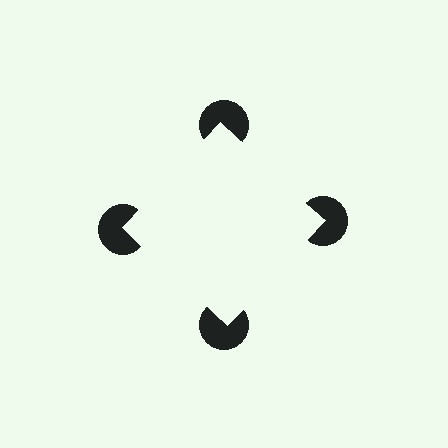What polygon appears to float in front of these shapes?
An illusory square — its edges are inferred from the aligned wedge cuts in the pac-man discs, not physically drawn.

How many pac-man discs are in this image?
There are 4 — one at each vertex of the illusory square.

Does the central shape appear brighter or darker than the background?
It typically appears slightly brighter than the background, even though no actual brightness change is drawn.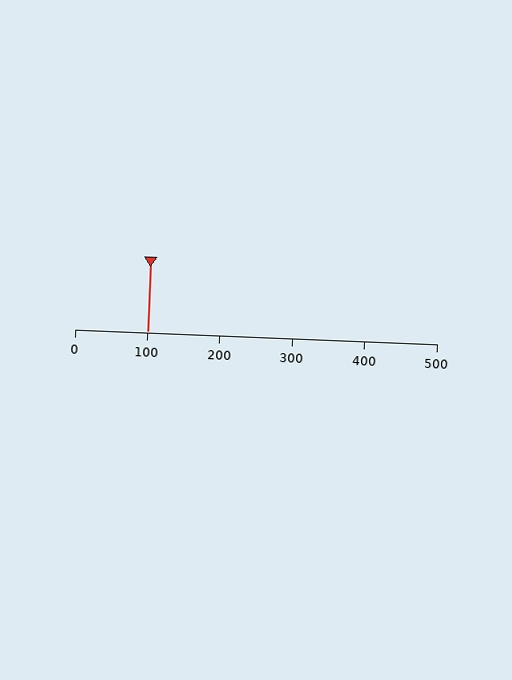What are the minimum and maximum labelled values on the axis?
The axis runs from 0 to 500.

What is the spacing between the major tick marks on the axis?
The major ticks are spaced 100 apart.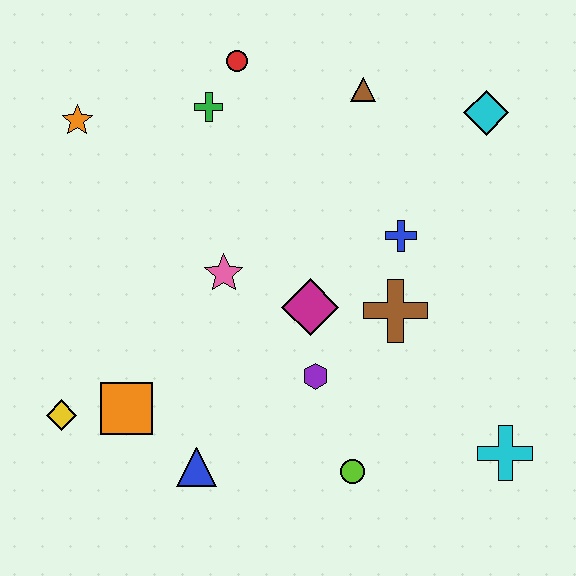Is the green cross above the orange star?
Yes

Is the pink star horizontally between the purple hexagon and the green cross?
Yes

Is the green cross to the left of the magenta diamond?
Yes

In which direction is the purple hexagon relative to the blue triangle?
The purple hexagon is to the right of the blue triangle.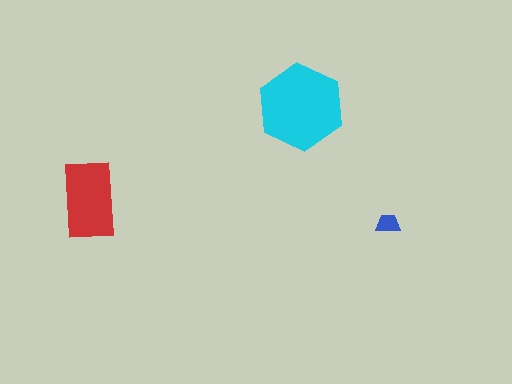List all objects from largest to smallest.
The cyan hexagon, the red rectangle, the blue trapezoid.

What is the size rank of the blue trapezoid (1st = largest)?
3rd.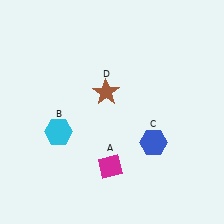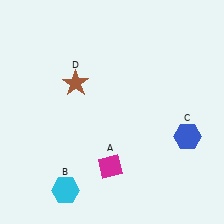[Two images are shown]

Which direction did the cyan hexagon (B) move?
The cyan hexagon (B) moved down.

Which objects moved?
The objects that moved are: the cyan hexagon (B), the blue hexagon (C), the brown star (D).